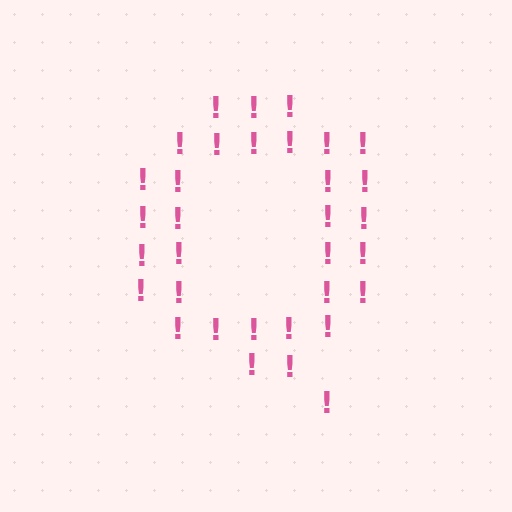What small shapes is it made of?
It is made of small exclamation marks.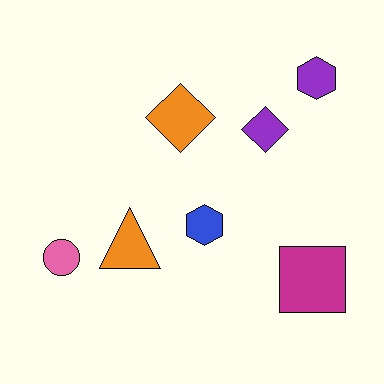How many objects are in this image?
There are 7 objects.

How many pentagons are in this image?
There are no pentagons.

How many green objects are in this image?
There are no green objects.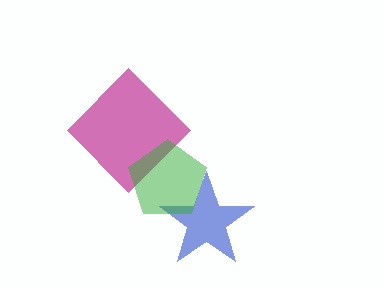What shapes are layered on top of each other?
The layered shapes are: a magenta diamond, a blue star, a green pentagon.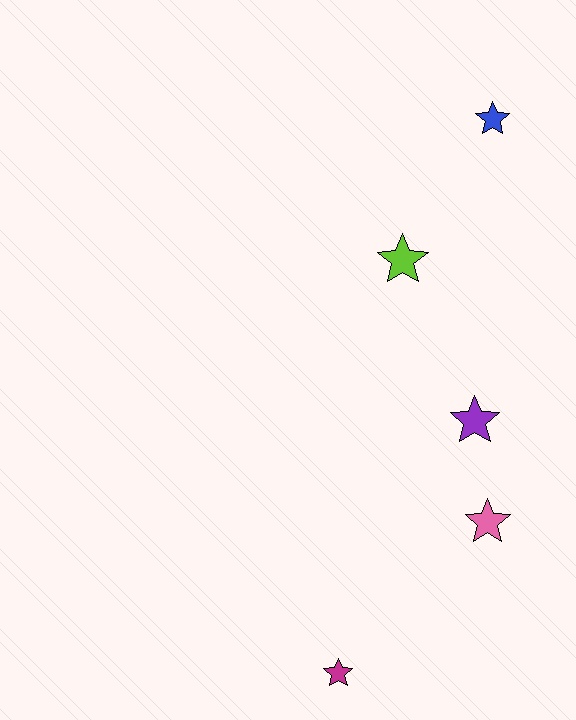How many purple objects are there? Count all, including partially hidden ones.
There is 1 purple object.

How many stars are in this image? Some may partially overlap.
There are 5 stars.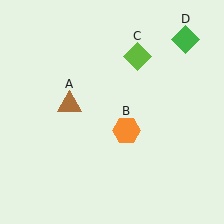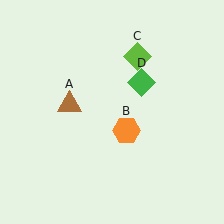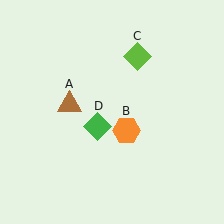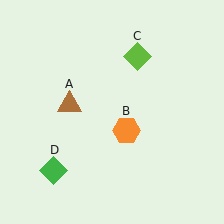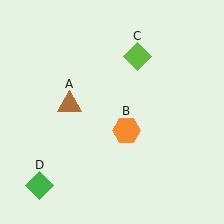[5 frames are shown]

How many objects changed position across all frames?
1 object changed position: green diamond (object D).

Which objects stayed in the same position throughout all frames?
Brown triangle (object A) and orange hexagon (object B) and lime diamond (object C) remained stationary.